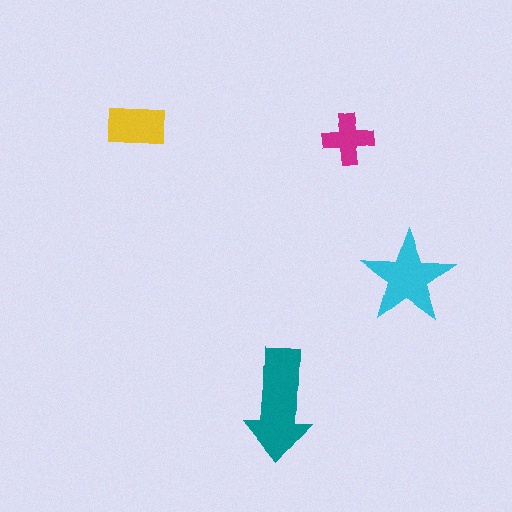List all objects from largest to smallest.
The teal arrow, the cyan star, the yellow rectangle, the magenta cross.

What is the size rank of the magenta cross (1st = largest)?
4th.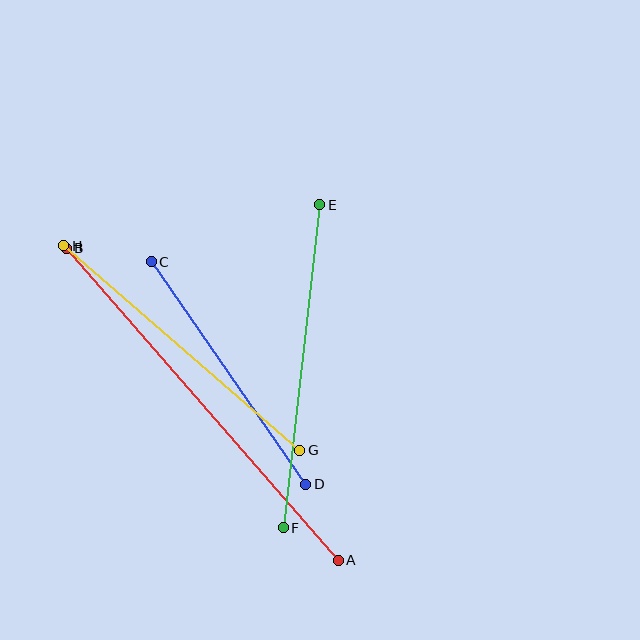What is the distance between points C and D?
The distance is approximately 271 pixels.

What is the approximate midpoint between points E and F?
The midpoint is at approximately (302, 366) pixels.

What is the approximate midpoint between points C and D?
The midpoint is at approximately (229, 373) pixels.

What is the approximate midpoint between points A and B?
The midpoint is at approximately (202, 404) pixels.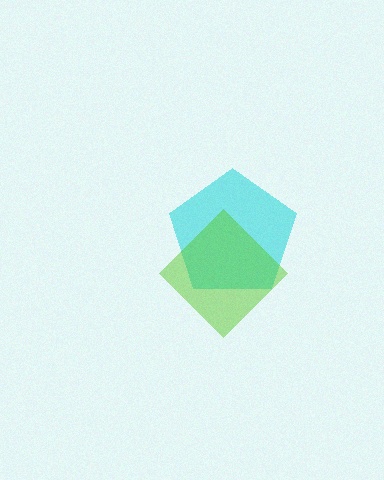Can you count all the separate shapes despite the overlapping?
Yes, there are 2 separate shapes.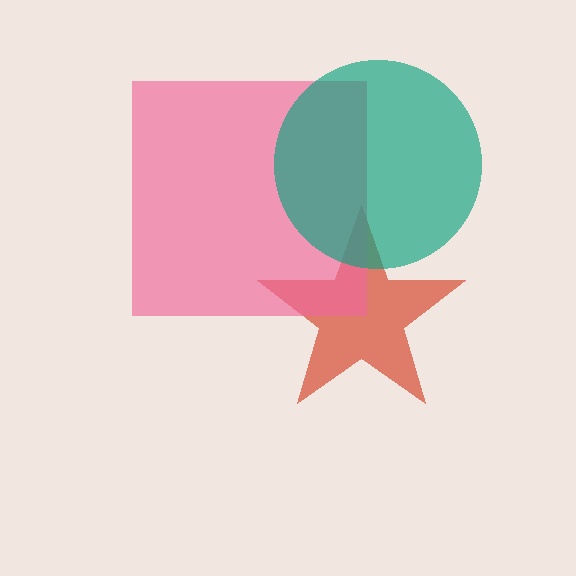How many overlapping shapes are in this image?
There are 3 overlapping shapes in the image.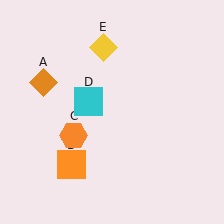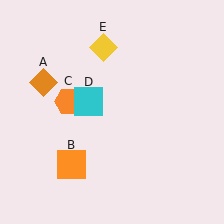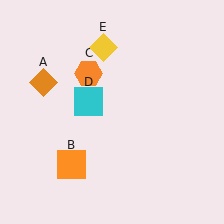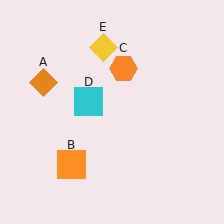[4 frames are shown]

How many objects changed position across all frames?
1 object changed position: orange hexagon (object C).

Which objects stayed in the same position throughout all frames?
Orange diamond (object A) and orange square (object B) and cyan square (object D) and yellow diamond (object E) remained stationary.